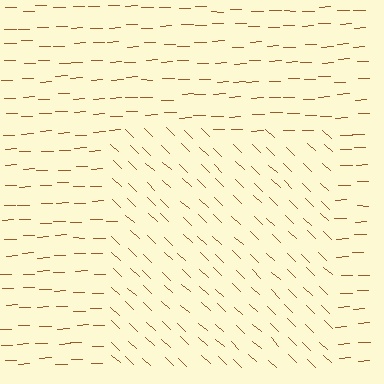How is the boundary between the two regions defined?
The boundary is defined purely by a change in line orientation (approximately 45 degrees difference). All lines are the same color and thickness.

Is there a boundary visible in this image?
Yes, there is a texture boundary formed by a change in line orientation.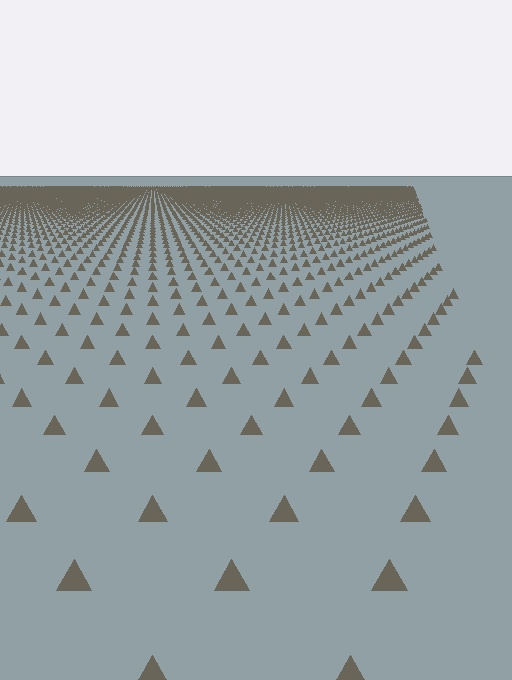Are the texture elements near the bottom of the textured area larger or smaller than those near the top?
Larger. Near the bottom, elements are closer to the viewer and appear at a bigger on-screen size.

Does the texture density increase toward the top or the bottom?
Density increases toward the top.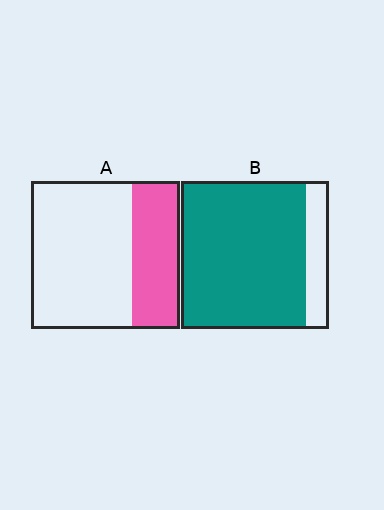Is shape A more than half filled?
No.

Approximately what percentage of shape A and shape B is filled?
A is approximately 30% and B is approximately 85%.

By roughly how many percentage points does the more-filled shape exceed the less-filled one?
By roughly 50 percentage points (B over A).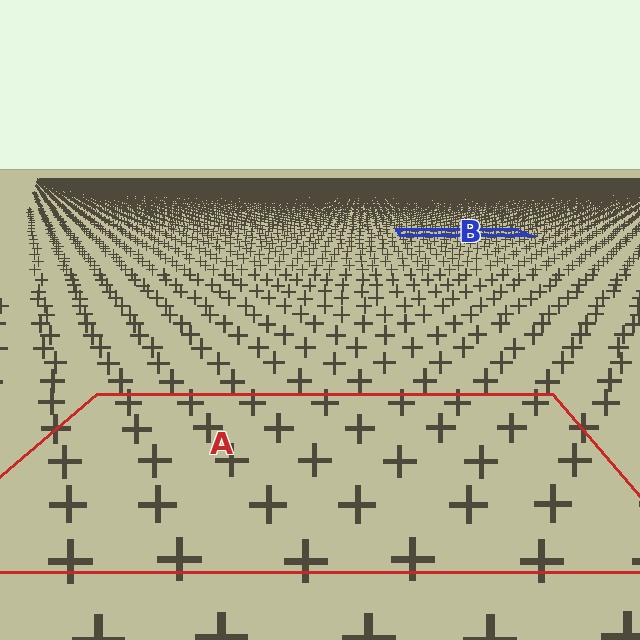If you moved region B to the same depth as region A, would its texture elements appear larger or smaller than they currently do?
They would appear larger. At a closer depth, the same texture elements are projected at a bigger on-screen size.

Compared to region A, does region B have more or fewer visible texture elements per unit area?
Region B has more texture elements per unit area — they are packed more densely because it is farther away.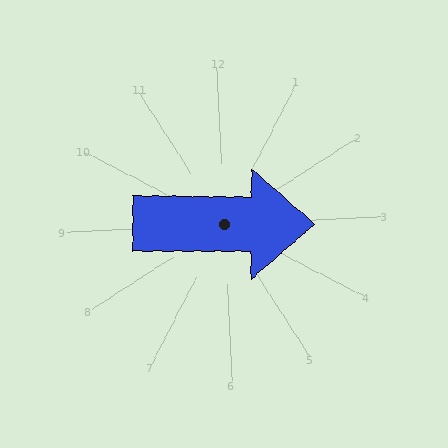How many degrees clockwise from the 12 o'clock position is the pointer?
Approximately 93 degrees.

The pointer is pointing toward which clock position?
Roughly 3 o'clock.